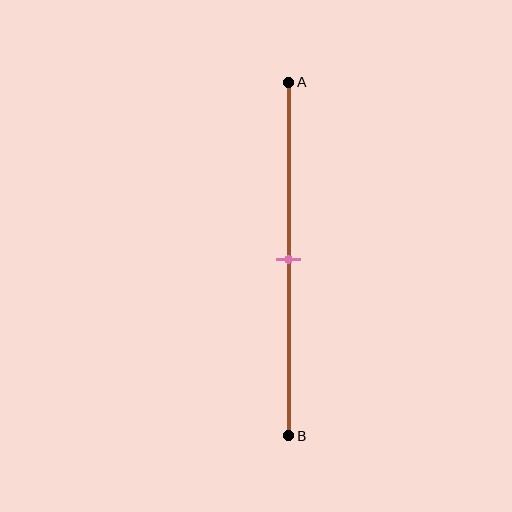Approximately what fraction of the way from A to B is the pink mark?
The pink mark is approximately 50% of the way from A to B.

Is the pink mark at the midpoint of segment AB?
Yes, the mark is approximately at the midpoint.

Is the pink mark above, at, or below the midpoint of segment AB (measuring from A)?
The pink mark is approximately at the midpoint of segment AB.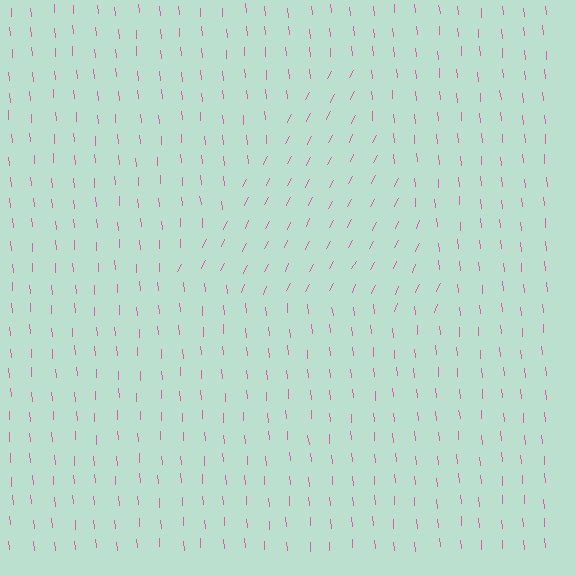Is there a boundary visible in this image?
Yes, there is a texture boundary formed by a change in line orientation.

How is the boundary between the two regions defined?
The boundary is defined purely by a change in line orientation (approximately 31 degrees difference). All lines are the same color and thickness.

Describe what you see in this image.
The image is filled with small pink line segments. A triangle region in the image has lines oriented differently from the surrounding lines, creating a visible texture boundary.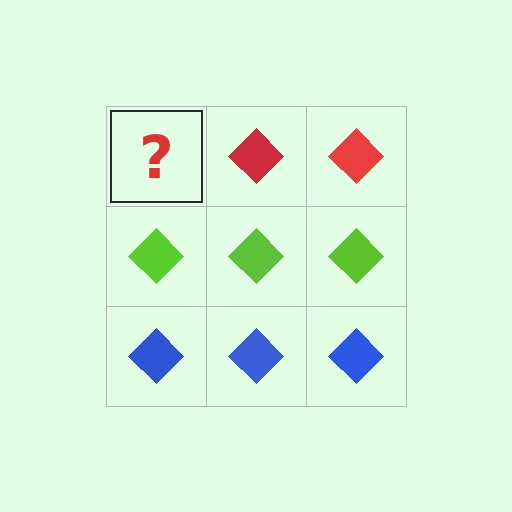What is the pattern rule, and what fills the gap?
The rule is that each row has a consistent color. The gap should be filled with a red diamond.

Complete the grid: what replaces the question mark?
The question mark should be replaced with a red diamond.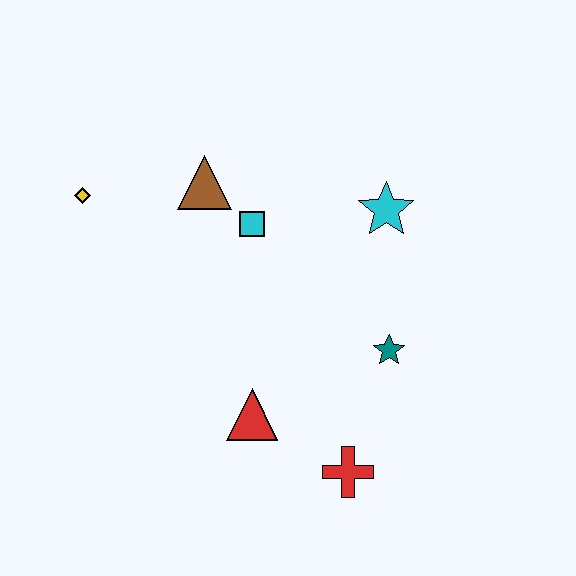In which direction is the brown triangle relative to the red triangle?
The brown triangle is above the red triangle.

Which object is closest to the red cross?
The red triangle is closest to the red cross.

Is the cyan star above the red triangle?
Yes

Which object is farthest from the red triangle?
The yellow diamond is farthest from the red triangle.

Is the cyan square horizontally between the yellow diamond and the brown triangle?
No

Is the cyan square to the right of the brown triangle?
Yes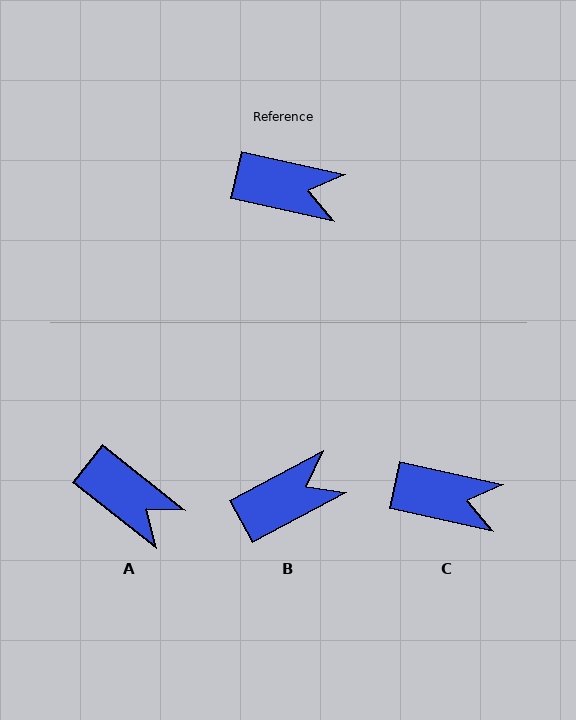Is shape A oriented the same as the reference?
No, it is off by about 26 degrees.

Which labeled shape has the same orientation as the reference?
C.